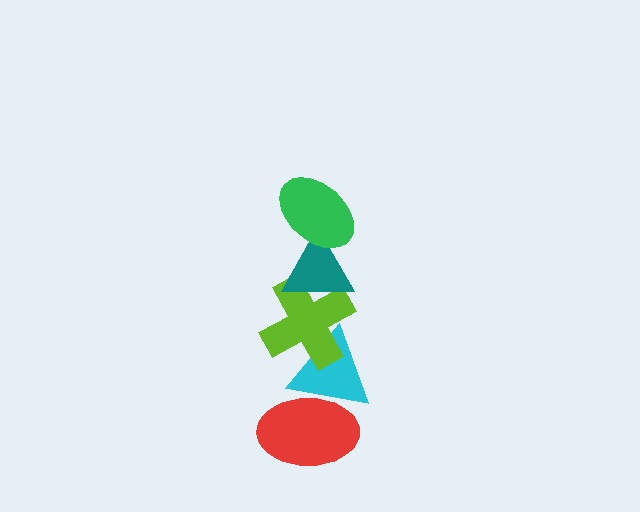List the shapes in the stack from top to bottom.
From top to bottom: the green ellipse, the teal triangle, the lime cross, the cyan triangle, the red ellipse.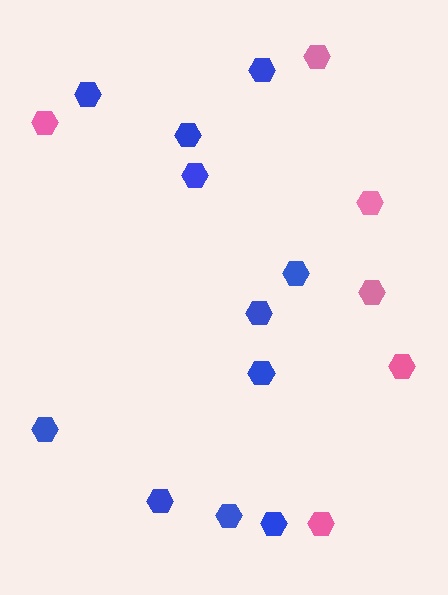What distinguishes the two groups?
There are 2 groups: one group of pink hexagons (6) and one group of blue hexagons (11).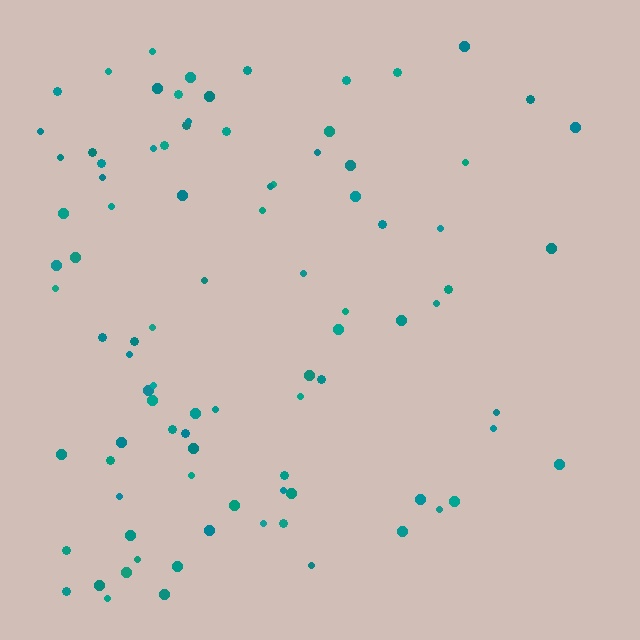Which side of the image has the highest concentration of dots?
The left.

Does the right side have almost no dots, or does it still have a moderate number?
Still a moderate number, just noticeably fewer than the left.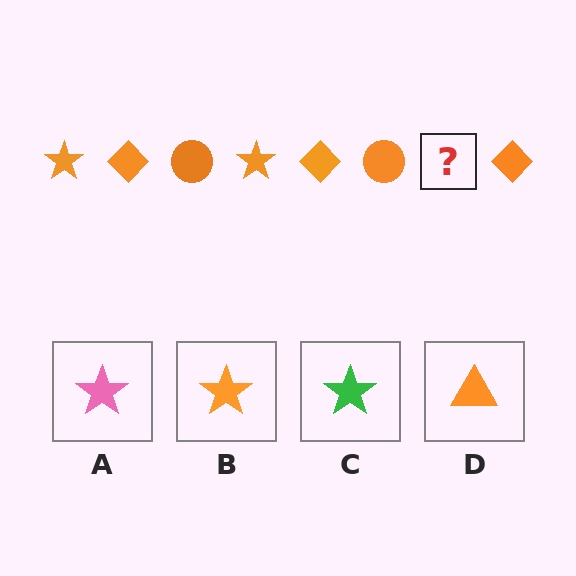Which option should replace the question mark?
Option B.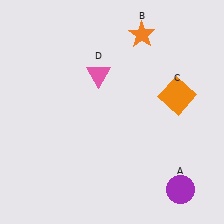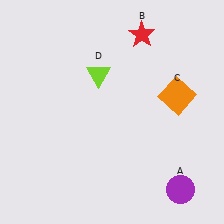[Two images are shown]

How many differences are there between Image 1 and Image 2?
There are 2 differences between the two images.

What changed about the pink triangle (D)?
In Image 1, D is pink. In Image 2, it changed to lime.